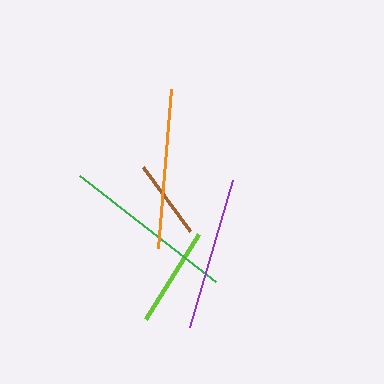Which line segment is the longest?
The green line is the longest at approximately 173 pixels.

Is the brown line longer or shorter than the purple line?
The purple line is longer than the brown line.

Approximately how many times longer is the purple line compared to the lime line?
The purple line is approximately 1.5 times the length of the lime line.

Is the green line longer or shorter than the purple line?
The green line is longer than the purple line.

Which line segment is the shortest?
The brown line is the shortest at approximately 79 pixels.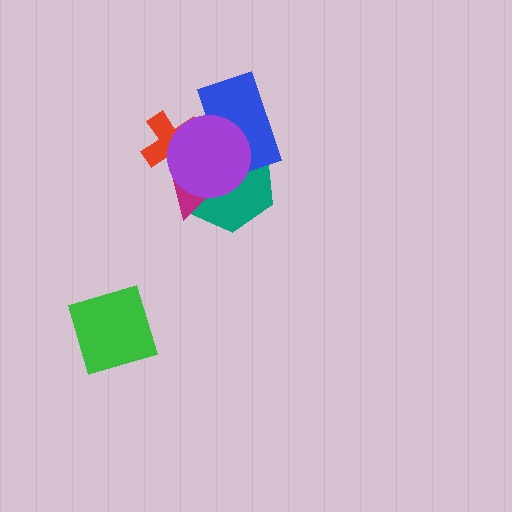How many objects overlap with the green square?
0 objects overlap with the green square.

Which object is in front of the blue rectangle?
The purple circle is in front of the blue rectangle.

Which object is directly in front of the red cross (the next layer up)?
The blue rectangle is directly in front of the red cross.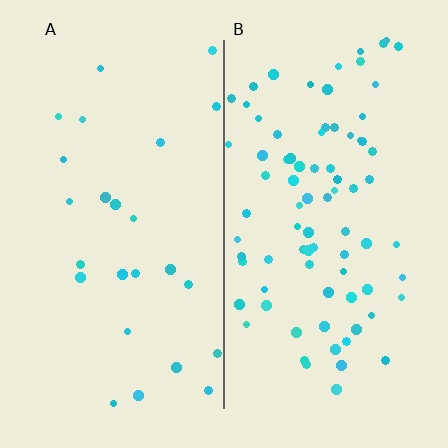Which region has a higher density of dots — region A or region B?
B (the right).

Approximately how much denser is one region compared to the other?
Approximately 3.2× — region B over region A.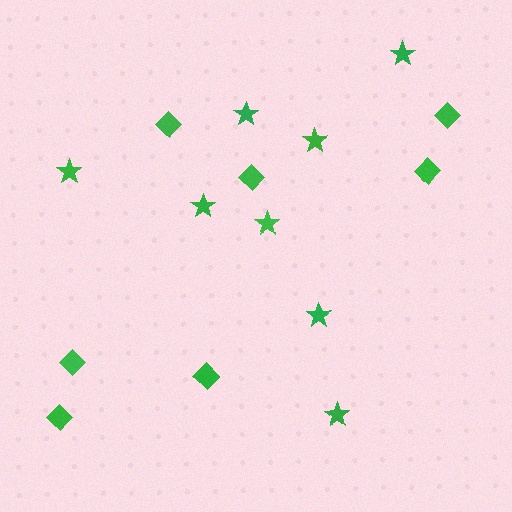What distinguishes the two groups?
There are 2 groups: one group of diamonds (7) and one group of stars (8).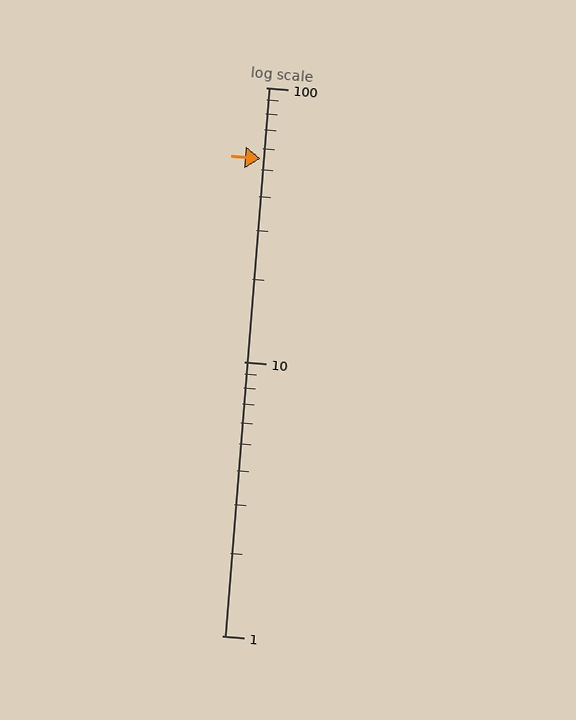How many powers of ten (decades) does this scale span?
The scale spans 2 decades, from 1 to 100.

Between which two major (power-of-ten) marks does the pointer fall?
The pointer is between 10 and 100.